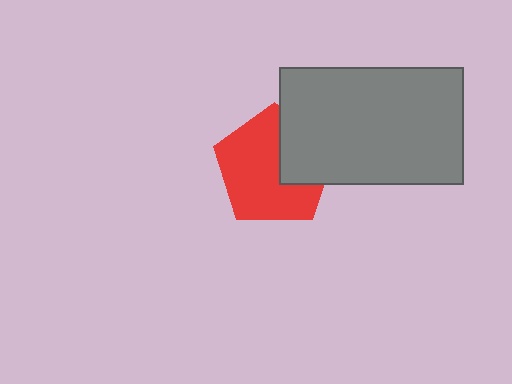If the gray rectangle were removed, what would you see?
You would see the complete red pentagon.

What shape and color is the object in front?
The object in front is a gray rectangle.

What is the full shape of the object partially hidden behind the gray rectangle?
The partially hidden object is a red pentagon.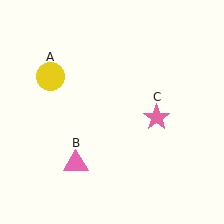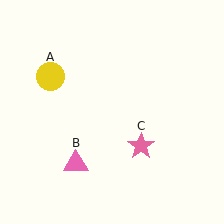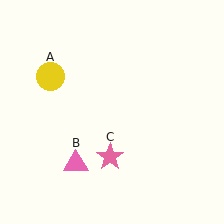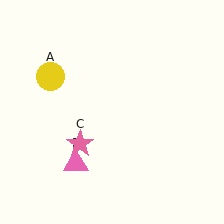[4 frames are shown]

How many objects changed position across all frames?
1 object changed position: pink star (object C).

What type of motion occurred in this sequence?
The pink star (object C) rotated clockwise around the center of the scene.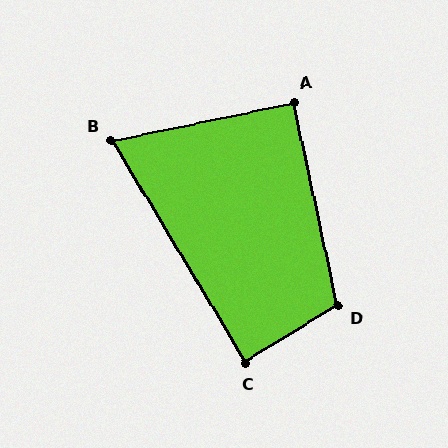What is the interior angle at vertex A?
Approximately 90 degrees (approximately right).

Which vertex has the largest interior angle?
D, at approximately 109 degrees.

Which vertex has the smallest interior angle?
B, at approximately 71 degrees.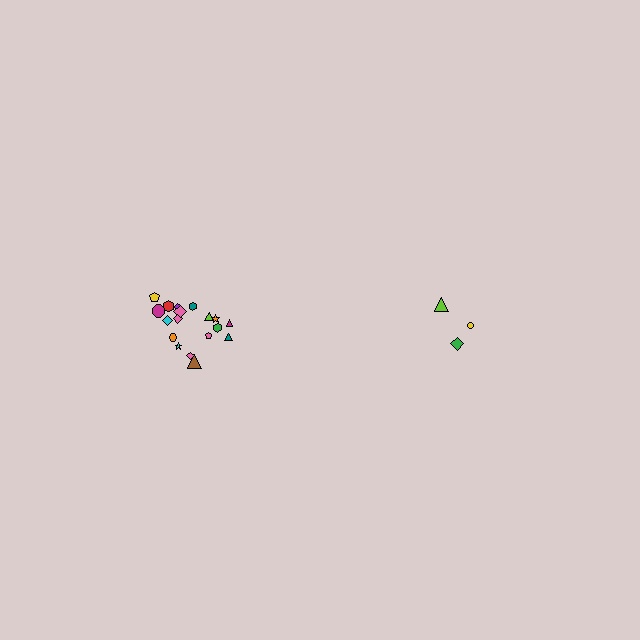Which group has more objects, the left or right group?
The left group.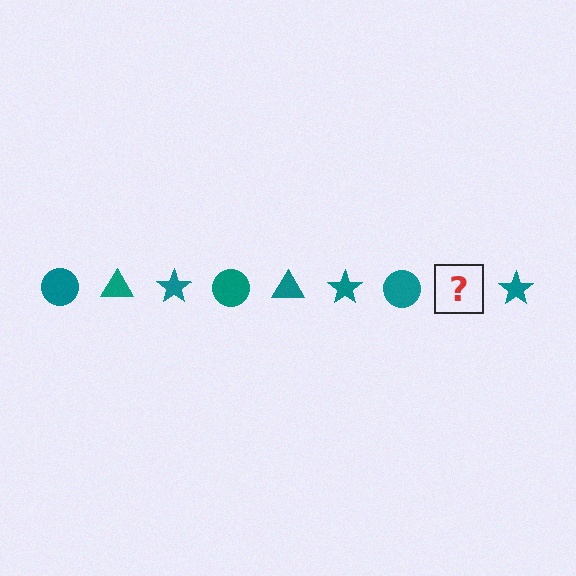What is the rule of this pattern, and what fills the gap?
The rule is that the pattern cycles through circle, triangle, star shapes in teal. The gap should be filled with a teal triangle.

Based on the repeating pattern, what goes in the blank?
The blank should be a teal triangle.